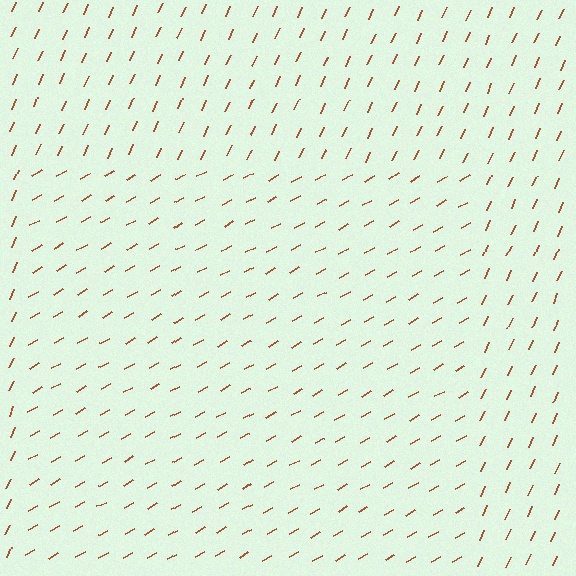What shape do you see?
I see a rectangle.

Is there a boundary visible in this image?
Yes, there is a texture boundary formed by a change in line orientation.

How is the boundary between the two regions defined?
The boundary is defined purely by a change in line orientation (approximately 36 degrees difference). All lines are the same color and thickness.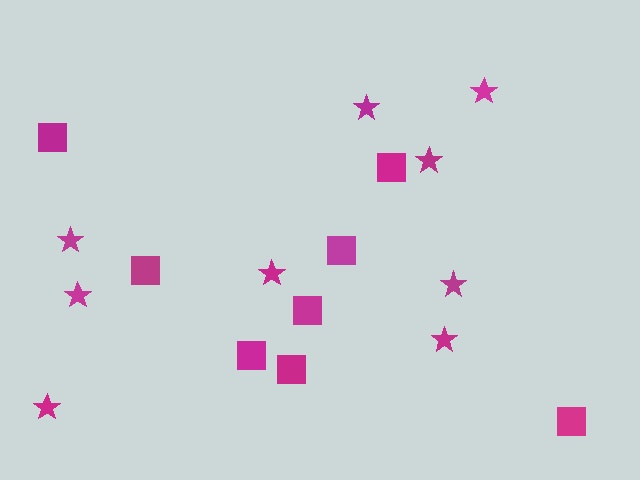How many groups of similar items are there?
There are 2 groups: one group of stars (9) and one group of squares (8).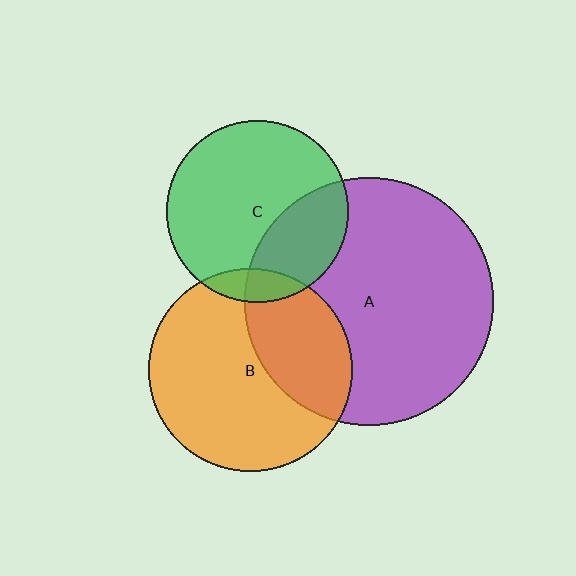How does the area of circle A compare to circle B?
Approximately 1.5 times.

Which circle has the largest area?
Circle A (purple).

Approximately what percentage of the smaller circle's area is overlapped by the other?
Approximately 30%.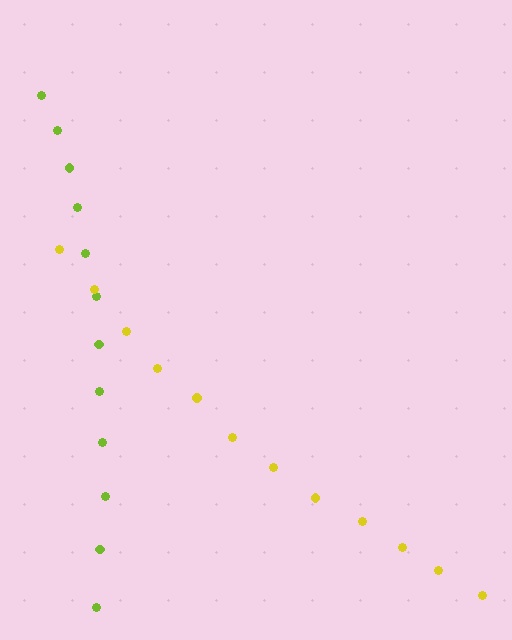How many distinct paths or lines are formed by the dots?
There are 2 distinct paths.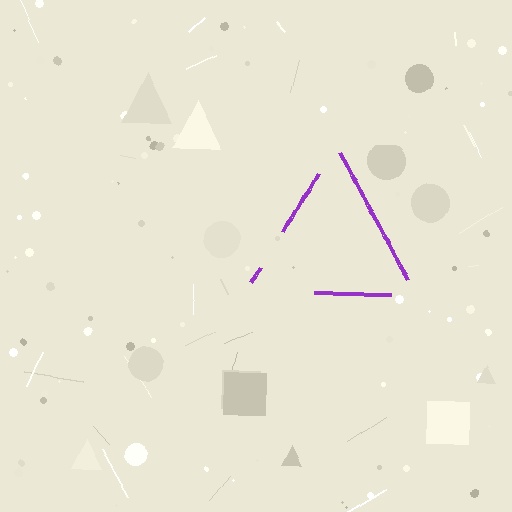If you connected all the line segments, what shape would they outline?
They would outline a triangle.